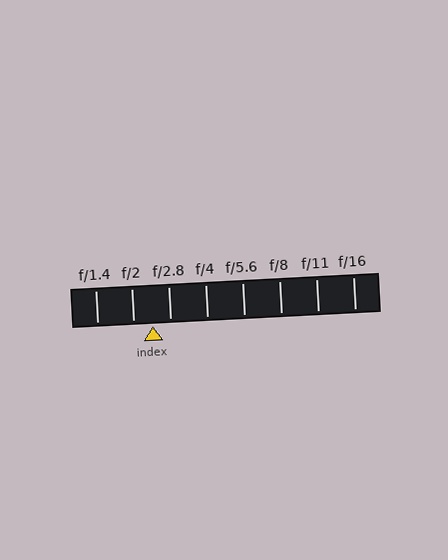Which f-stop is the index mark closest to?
The index mark is closest to f/2.8.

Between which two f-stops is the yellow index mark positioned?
The index mark is between f/2 and f/2.8.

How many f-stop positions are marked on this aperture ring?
There are 8 f-stop positions marked.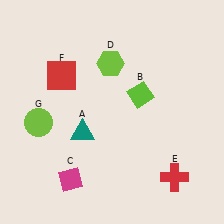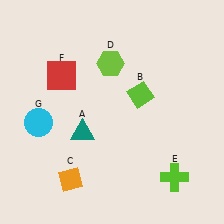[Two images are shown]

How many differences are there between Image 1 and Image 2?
There are 3 differences between the two images.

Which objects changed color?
C changed from magenta to orange. E changed from red to lime. G changed from lime to cyan.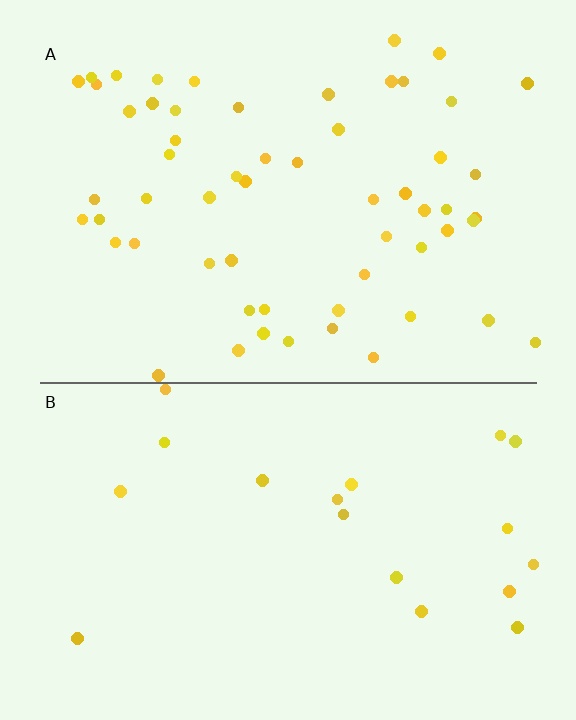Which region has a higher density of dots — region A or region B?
A (the top).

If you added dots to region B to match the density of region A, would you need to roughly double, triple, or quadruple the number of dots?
Approximately triple.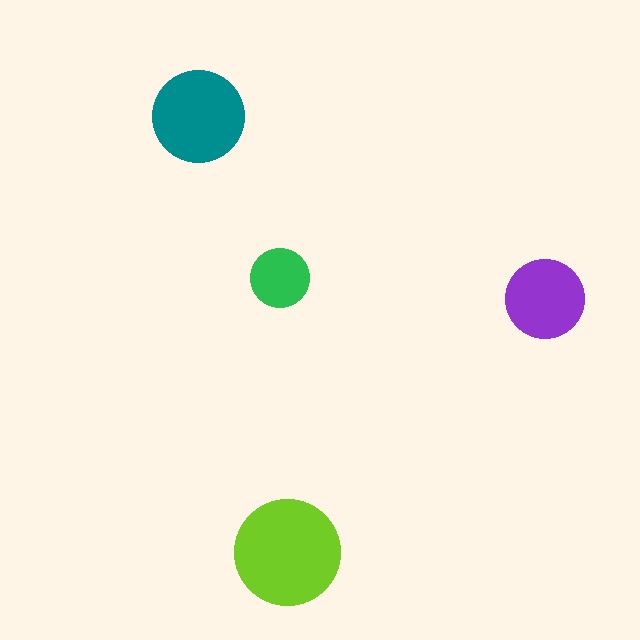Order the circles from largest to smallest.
the lime one, the teal one, the purple one, the green one.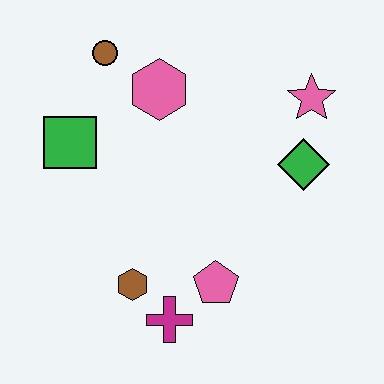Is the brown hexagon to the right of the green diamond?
No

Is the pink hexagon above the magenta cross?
Yes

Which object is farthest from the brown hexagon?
The pink star is farthest from the brown hexagon.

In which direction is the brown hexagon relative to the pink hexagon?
The brown hexagon is below the pink hexagon.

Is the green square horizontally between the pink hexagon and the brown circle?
No